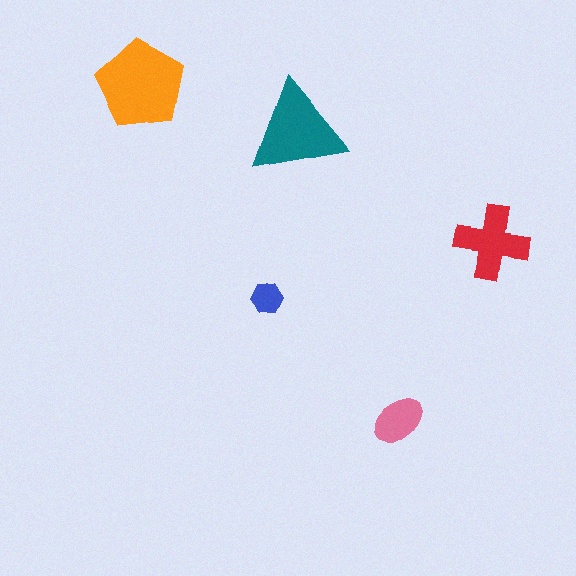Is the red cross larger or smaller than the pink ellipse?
Larger.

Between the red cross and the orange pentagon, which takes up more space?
The orange pentagon.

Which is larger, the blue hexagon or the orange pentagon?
The orange pentagon.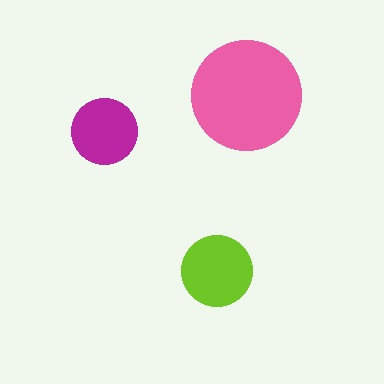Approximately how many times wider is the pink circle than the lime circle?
About 1.5 times wider.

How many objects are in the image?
There are 3 objects in the image.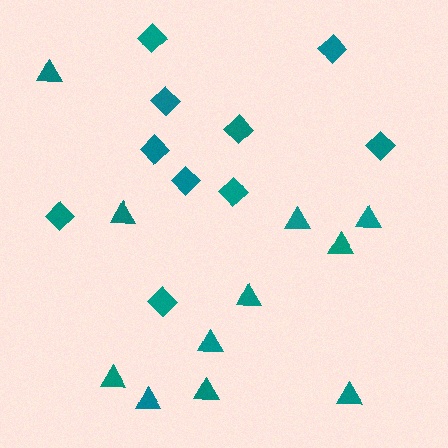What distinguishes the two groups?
There are 2 groups: one group of diamonds (10) and one group of triangles (11).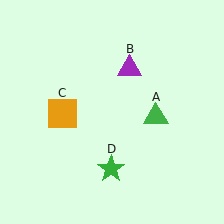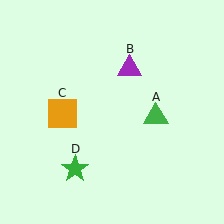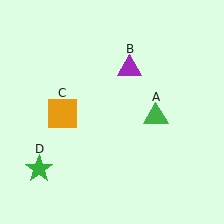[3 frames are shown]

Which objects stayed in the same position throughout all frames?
Green triangle (object A) and purple triangle (object B) and orange square (object C) remained stationary.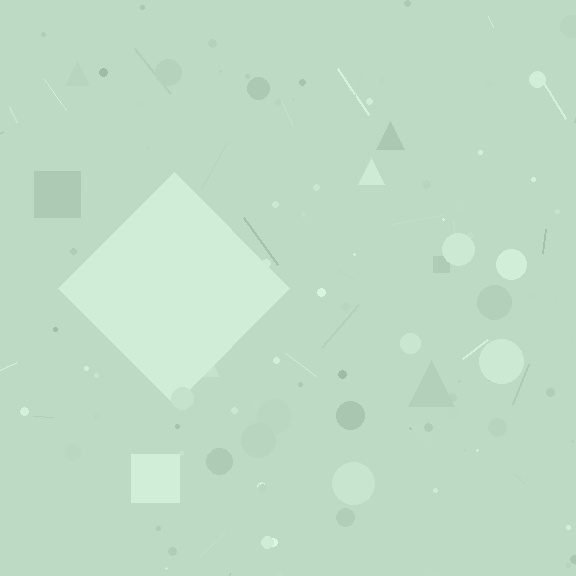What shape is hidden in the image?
A diamond is hidden in the image.